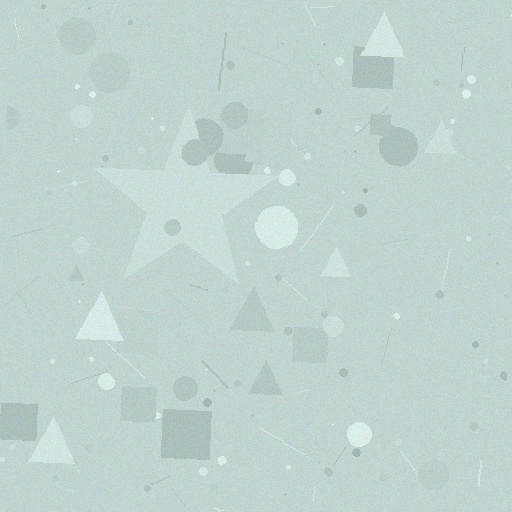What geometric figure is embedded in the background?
A star is embedded in the background.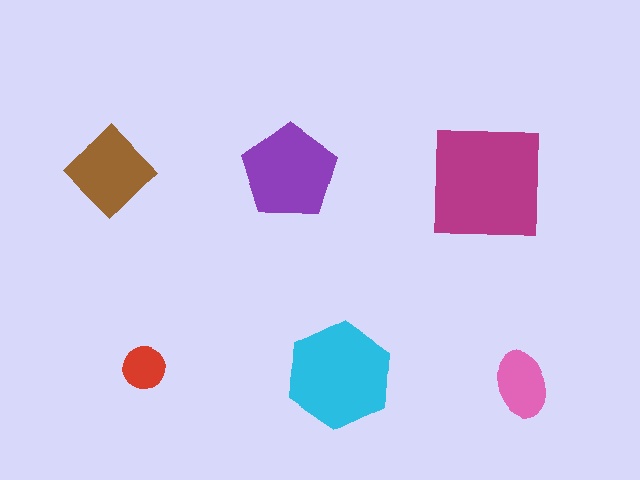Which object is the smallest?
The red circle.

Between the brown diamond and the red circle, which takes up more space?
The brown diamond.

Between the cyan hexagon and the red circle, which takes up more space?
The cyan hexagon.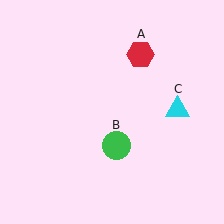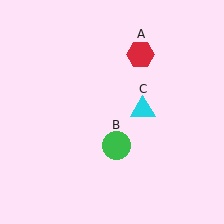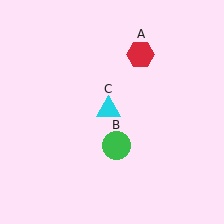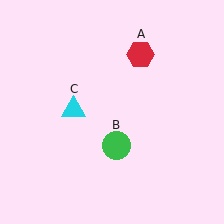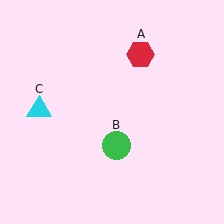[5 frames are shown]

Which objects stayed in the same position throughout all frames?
Red hexagon (object A) and green circle (object B) remained stationary.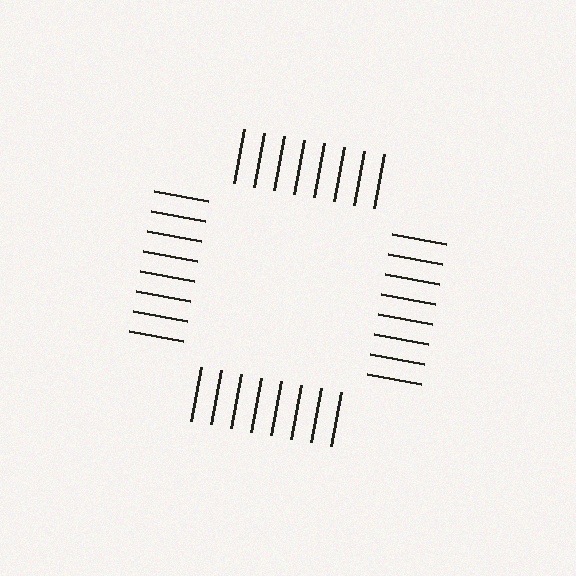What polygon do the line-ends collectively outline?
An illusory square — the line segments terminate on its edges but no continuous stroke is drawn.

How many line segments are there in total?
32 — 8 along each of the 4 edges.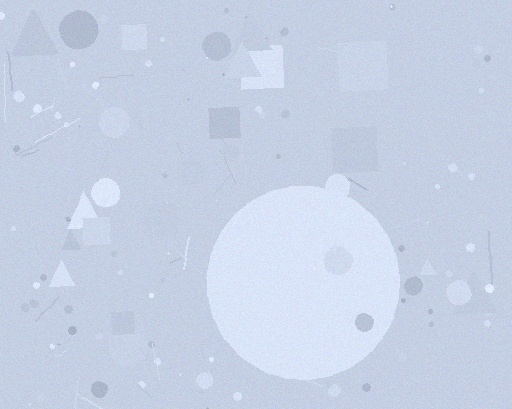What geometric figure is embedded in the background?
A circle is embedded in the background.